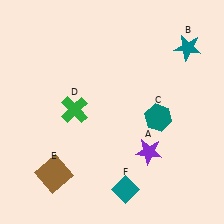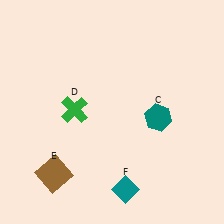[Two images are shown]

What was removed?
The teal star (B), the purple star (A) were removed in Image 2.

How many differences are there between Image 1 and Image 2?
There are 2 differences between the two images.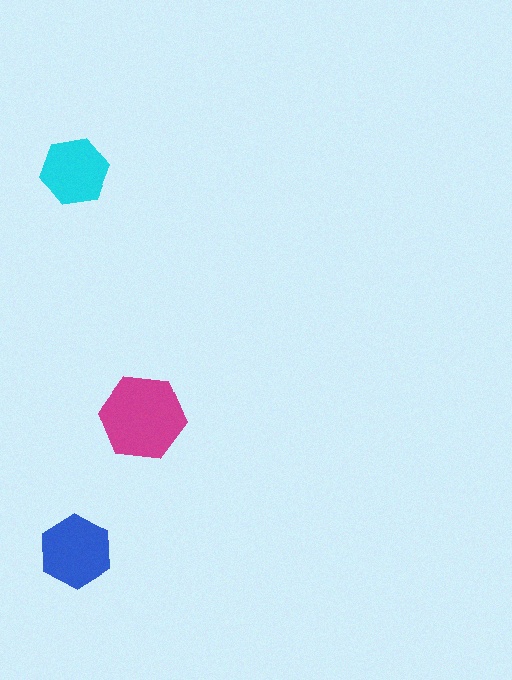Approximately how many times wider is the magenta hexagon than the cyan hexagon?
About 1.5 times wider.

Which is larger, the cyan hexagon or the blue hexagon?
The blue one.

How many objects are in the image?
There are 3 objects in the image.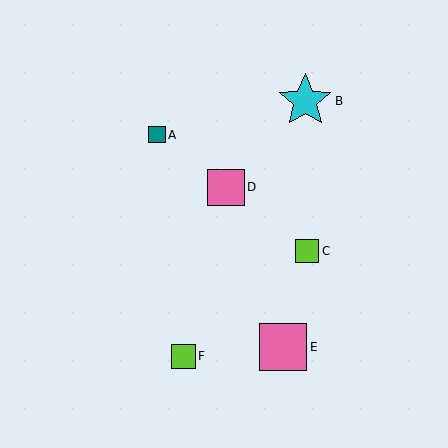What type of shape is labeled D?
Shape D is a pink square.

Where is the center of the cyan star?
The center of the cyan star is at (305, 101).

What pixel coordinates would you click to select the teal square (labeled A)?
Click at (157, 135) to select the teal square A.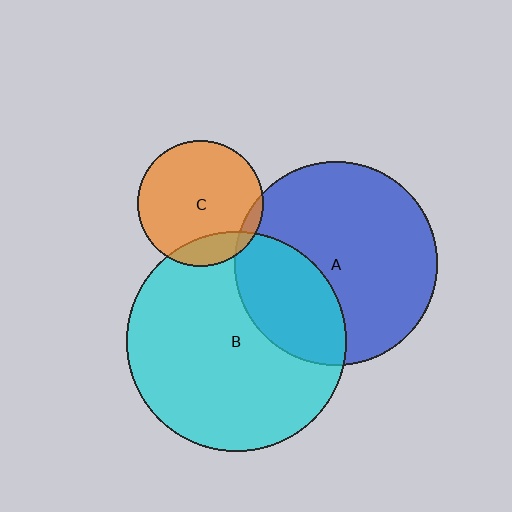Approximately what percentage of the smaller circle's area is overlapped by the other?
Approximately 30%.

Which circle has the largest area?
Circle B (cyan).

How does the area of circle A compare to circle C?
Approximately 2.6 times.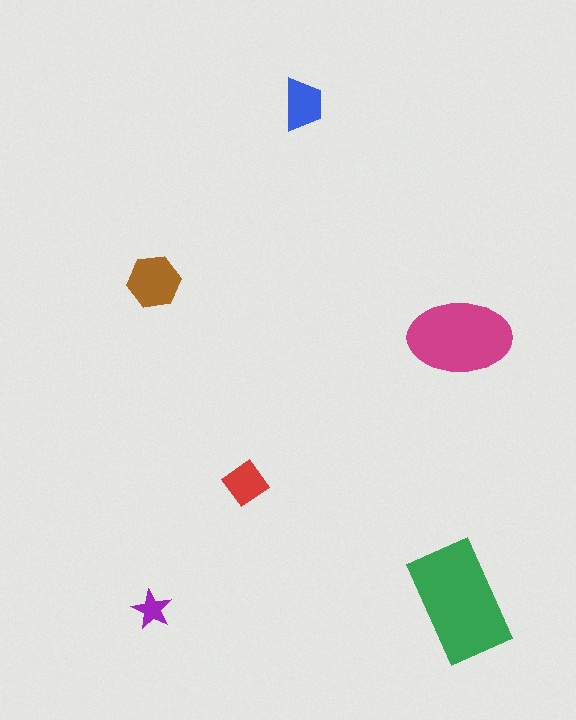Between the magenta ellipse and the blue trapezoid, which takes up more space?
The magenta ellipse.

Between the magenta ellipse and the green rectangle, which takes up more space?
The green rectangle.